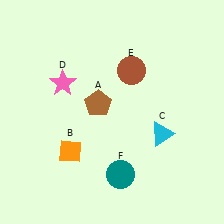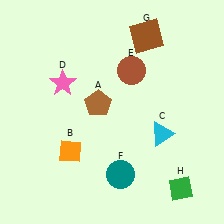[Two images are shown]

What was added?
A brown square (G), a green diamond (H) were added in Image 2.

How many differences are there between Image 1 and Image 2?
There are 2 differences between the two images.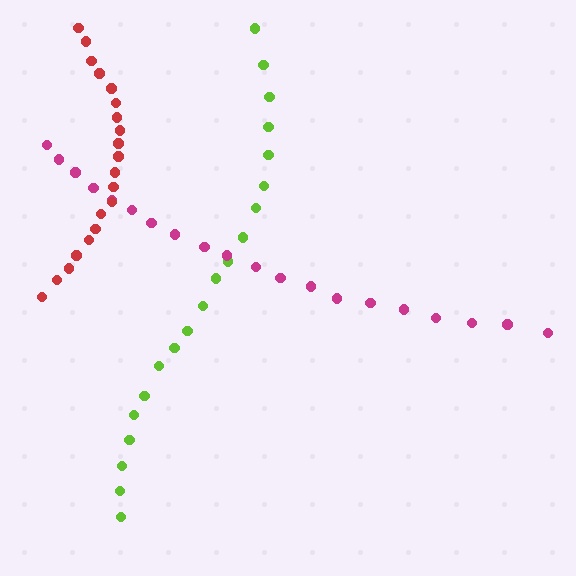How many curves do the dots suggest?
There are 3 distinct paths.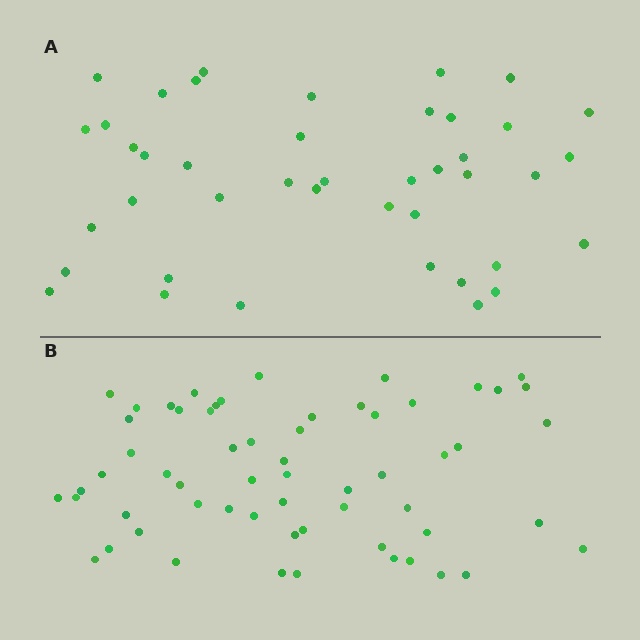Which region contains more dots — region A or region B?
Region B (the bottom region) has more dots.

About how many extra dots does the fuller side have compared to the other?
Region B has approximately 20 more dots than region A.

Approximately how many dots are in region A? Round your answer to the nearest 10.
About 40 dots. (The exact count is 42, which rounds to 40.)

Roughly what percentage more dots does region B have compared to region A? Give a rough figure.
About 45% more.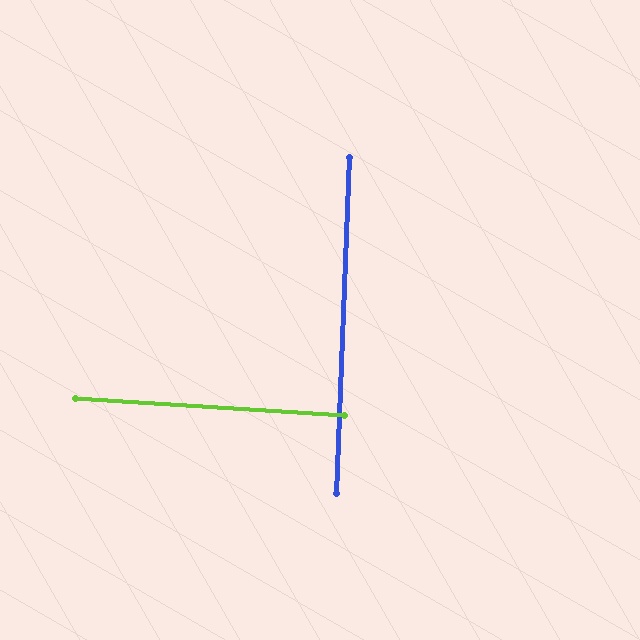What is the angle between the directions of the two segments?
Approximately 89 degrees.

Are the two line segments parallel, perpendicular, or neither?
Perpendicular — they meet at approximately 89°.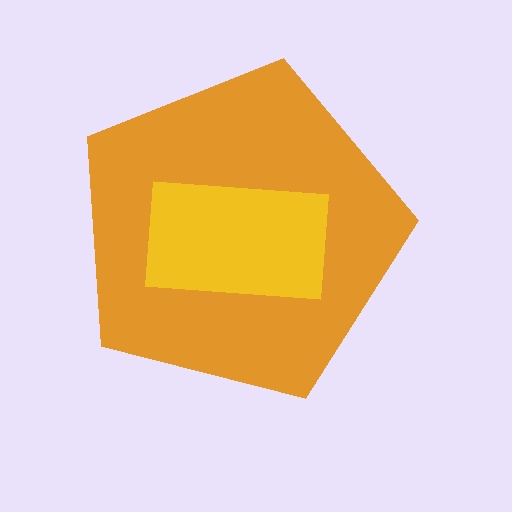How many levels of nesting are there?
2.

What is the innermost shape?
The yellow rectangle.